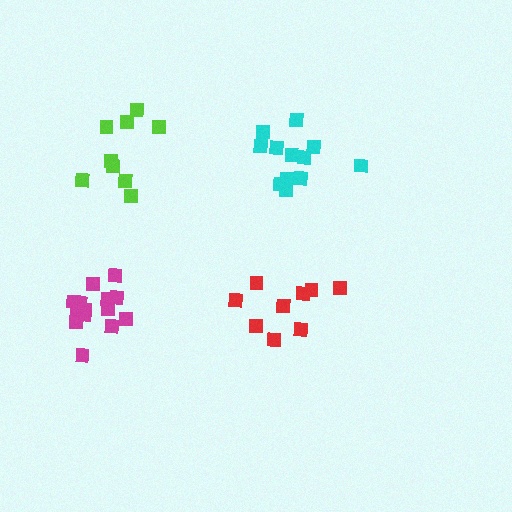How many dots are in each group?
Group 1: 12 dots, Group 2: 9 dots, Group 3: 14 dots, Group 4: 9 dots (44 total).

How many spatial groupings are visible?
There are 4 spatial groupings.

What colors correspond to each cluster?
The clusters are colored: cyan, red, magenta, lime.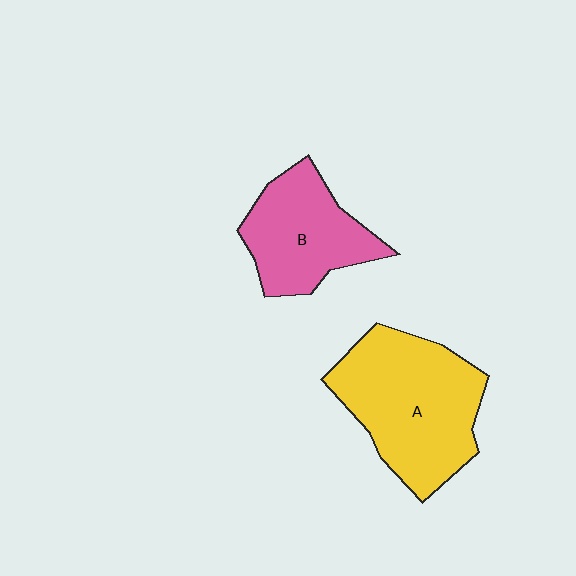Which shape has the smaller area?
Shape B (pink).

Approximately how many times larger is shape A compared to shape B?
Approximately 1.5 times.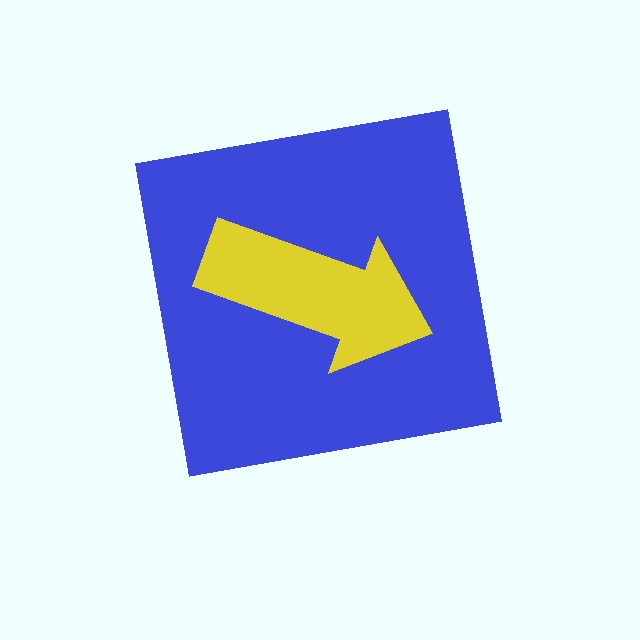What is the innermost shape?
The yellow arrow.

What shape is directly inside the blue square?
The yellow arrow.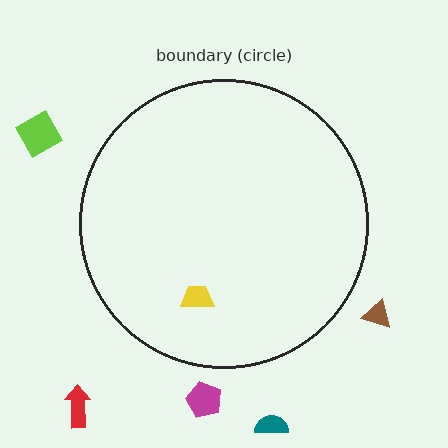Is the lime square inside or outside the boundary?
Outside.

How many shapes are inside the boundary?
1 inside, 5 outside.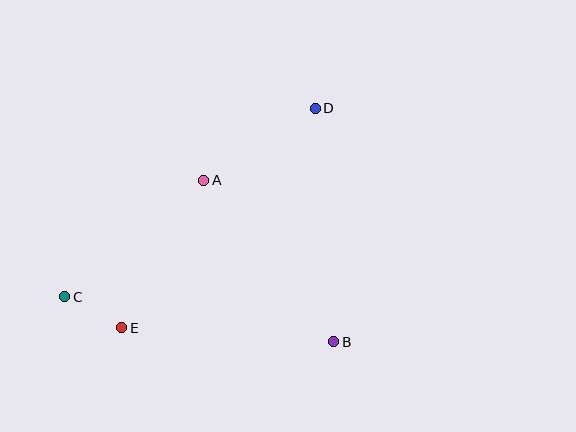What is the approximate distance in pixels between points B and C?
The distance between B and C is approximately 273 pixels.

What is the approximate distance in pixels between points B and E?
The distance between B and E is approximately 212 pixels.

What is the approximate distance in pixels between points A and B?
The distance between A and B is approximately 207 pixels.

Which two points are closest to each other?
Points C and E are closest to each other.